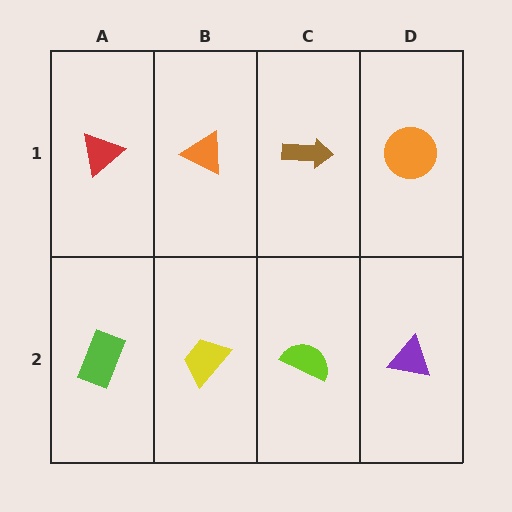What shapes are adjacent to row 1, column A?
A lime rectangle (row 2, column A), an orange triangle (row 1, column B).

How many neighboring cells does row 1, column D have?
2.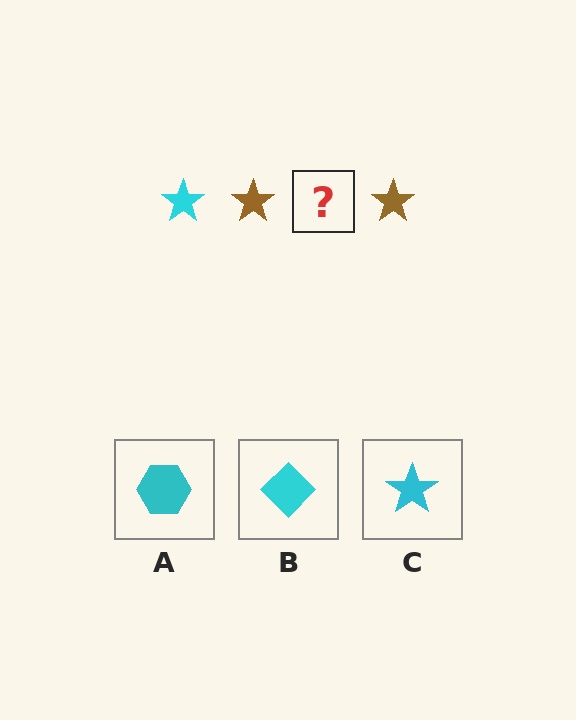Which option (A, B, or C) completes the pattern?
C.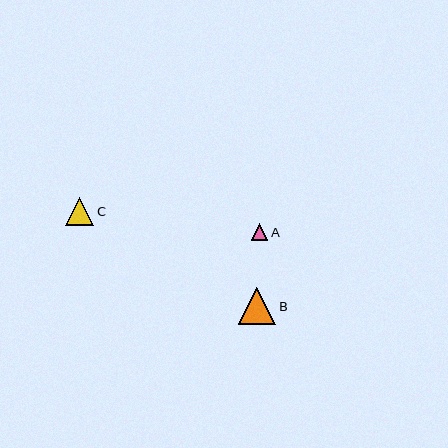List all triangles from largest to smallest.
From largest to smallest: B, C, A.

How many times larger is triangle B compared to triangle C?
Triangle B is approximately 1.3 times the size of triangle C.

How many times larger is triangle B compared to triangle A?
Triangle B is approximately 2.3 times the size of triangle A.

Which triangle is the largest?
Triangle B is the largest with a size of approximately 38 pixels.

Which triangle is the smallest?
Triangle A is the smallest with a size of approximately 17 pixels.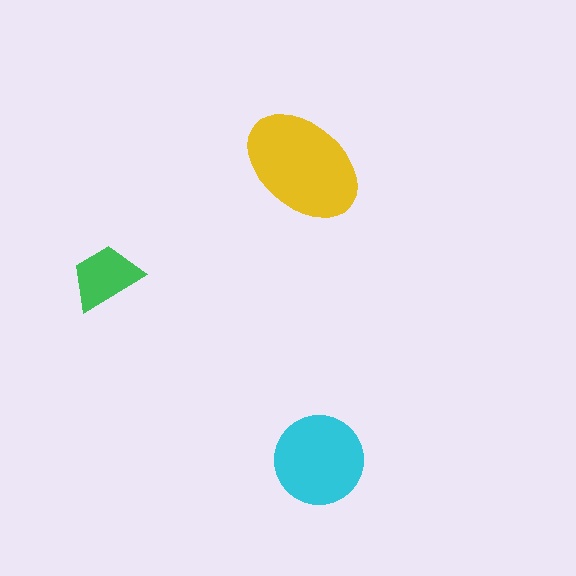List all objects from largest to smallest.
The yellow ellipse, the cyan circle, the green trapezoid.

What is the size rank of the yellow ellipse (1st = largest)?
1st.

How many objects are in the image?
There are 3 objects in the image.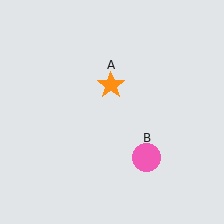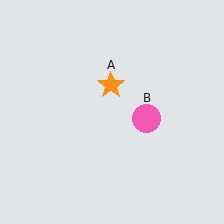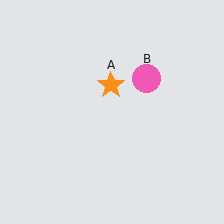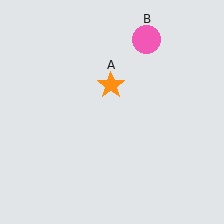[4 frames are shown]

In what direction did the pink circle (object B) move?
The pink circle (object B) moved up.